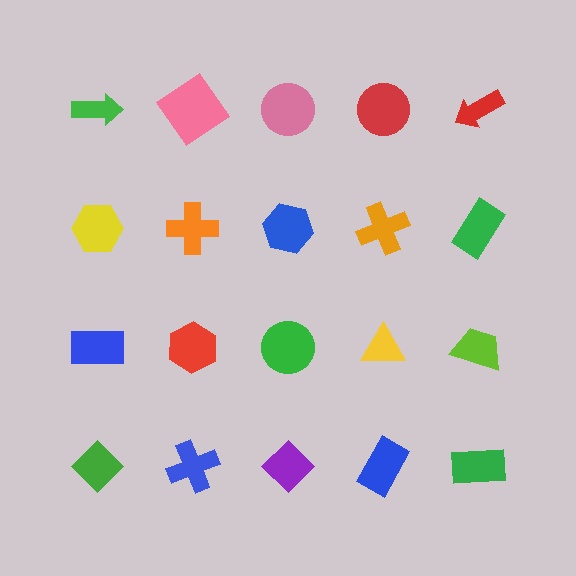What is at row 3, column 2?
A red hexagon.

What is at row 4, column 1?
A green diamond.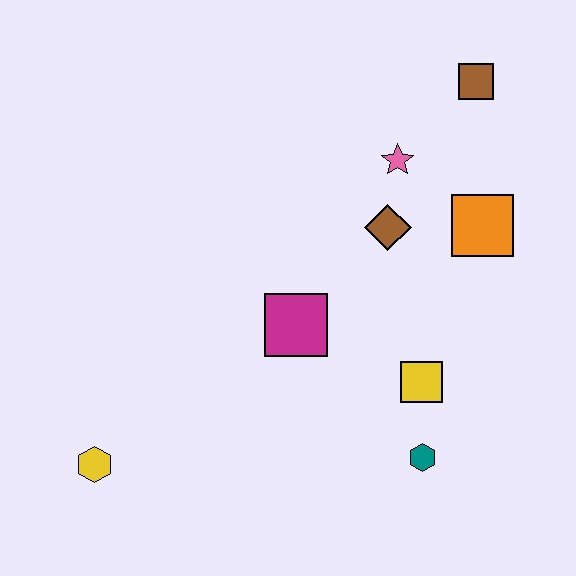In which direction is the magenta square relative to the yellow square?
The magenta square is to the left of the yellow square.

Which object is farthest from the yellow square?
The yellow hexagon is farthest from the yellow square.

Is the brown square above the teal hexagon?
Yes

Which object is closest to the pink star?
The brown diamond is closest to the pink star.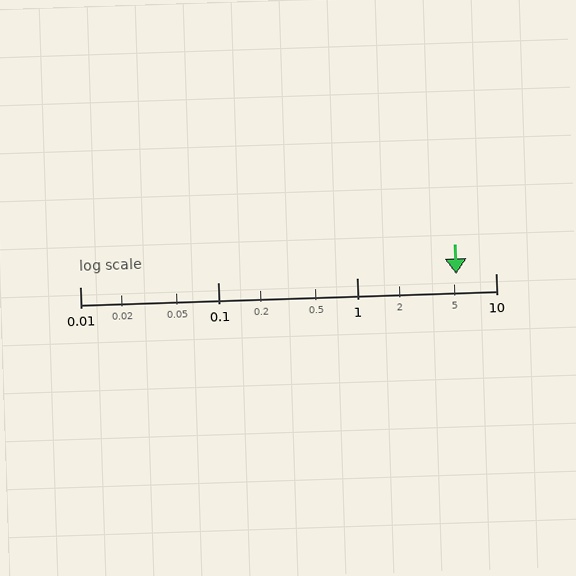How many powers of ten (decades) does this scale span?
The scale spans 3 decades, from 0.01 to 10.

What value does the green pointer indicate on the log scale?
The pointer indicates approximately 5.2.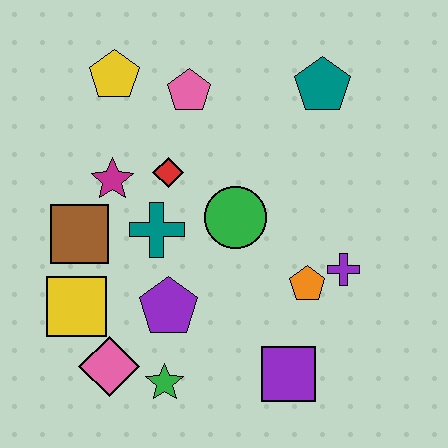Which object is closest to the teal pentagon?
The pink pentagon is closest to the teal pentagon.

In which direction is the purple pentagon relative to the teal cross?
The purple pentagon is below the teal cross.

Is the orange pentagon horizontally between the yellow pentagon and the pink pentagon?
No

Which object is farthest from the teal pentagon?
The pink diamond is farthest from the teal pentagon.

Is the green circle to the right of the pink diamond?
Yes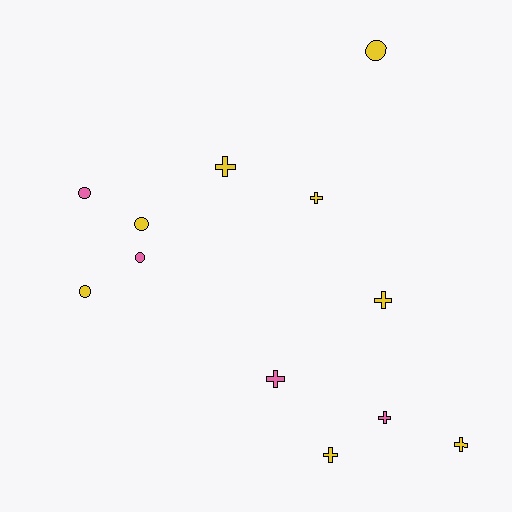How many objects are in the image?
There are 12 objects.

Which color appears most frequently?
Yellow, with 8 objects.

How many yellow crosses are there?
There are 5 yellow crosses.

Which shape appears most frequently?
Cross, with 7 objects.